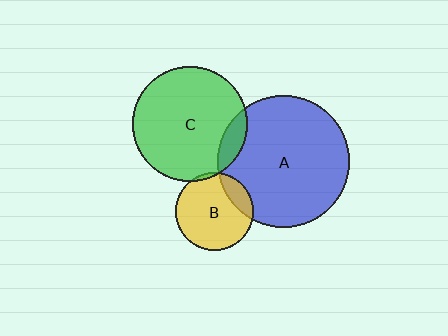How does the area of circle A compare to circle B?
Approximately 2.8 times.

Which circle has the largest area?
Circle A (blue).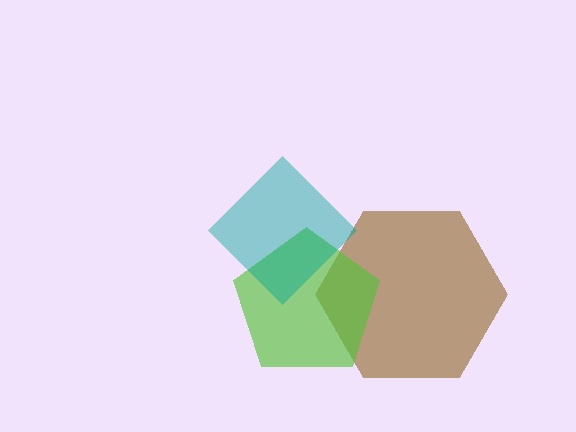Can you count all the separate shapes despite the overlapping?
Yes, there are 3 separate shapes.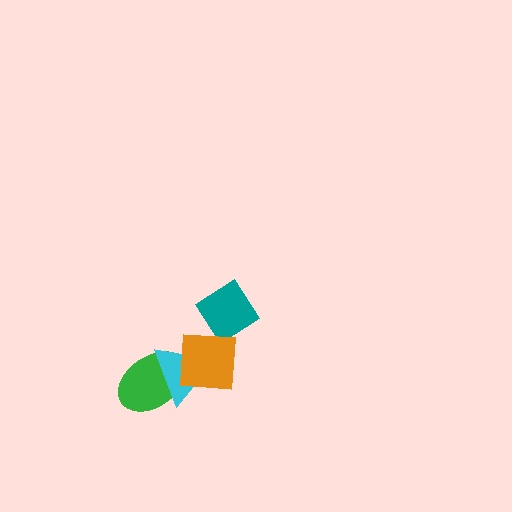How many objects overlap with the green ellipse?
2 objects overlap with the green ellipse.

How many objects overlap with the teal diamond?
1 object overlaps with the teal diamond.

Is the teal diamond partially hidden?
Yes, it is partially covered by another shape.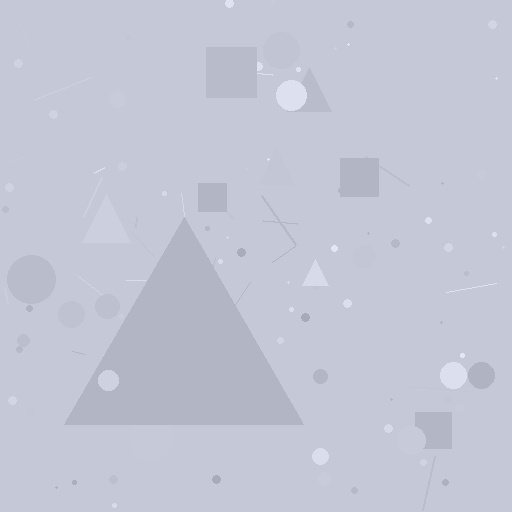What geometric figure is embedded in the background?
A triangle is embedded in the background.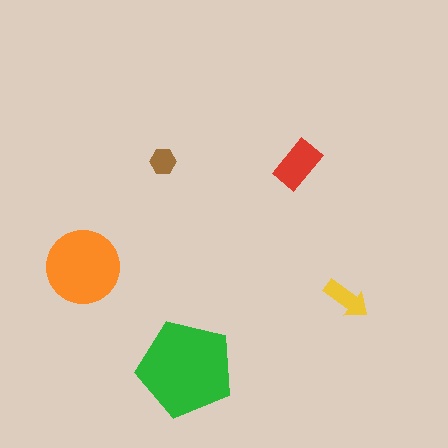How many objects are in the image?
There are 5 objects in the image.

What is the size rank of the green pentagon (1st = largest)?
1st.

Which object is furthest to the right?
The yellow arrow is rightmost.